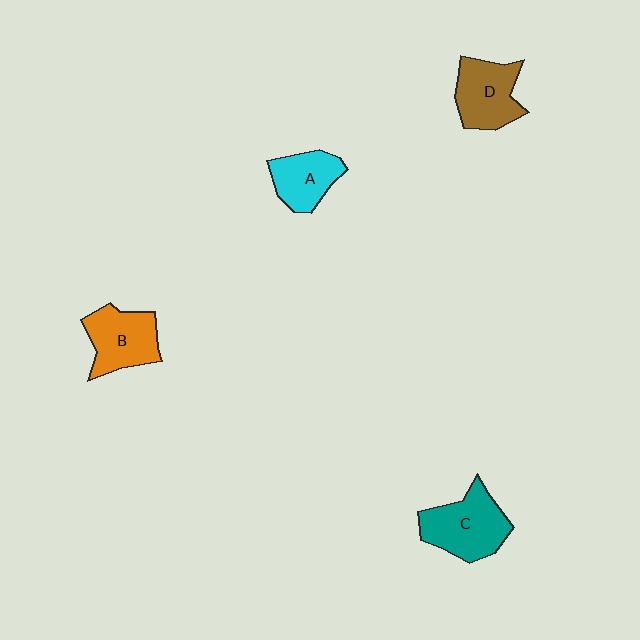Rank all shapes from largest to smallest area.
From largest to smallest: C (teal), D (brown), B (orange), A (cyan).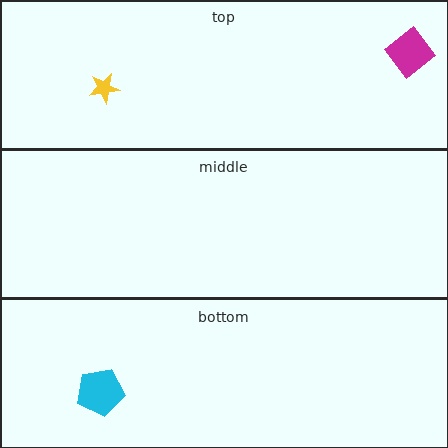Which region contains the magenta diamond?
The top region.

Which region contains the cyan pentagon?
The bottom region.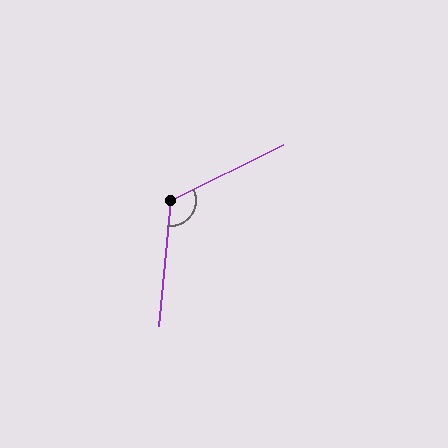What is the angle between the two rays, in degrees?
Approximately 122 degrees.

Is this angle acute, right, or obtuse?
It is obtuse.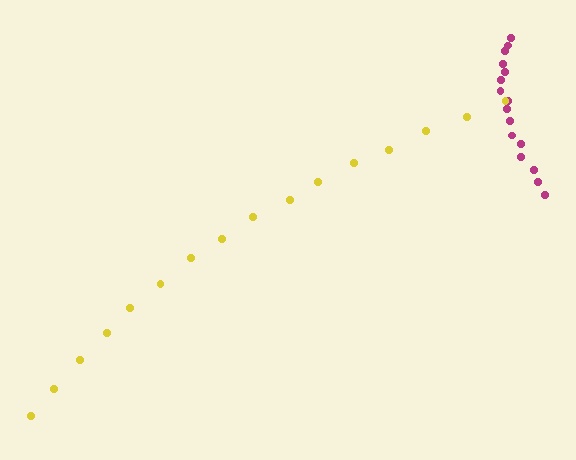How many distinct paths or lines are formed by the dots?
There are 2 distinct paths.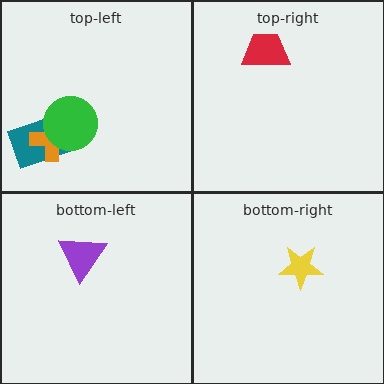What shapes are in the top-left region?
The teal rectangle, the orange cross, the green circle.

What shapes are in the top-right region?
The red trapezoid.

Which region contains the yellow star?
The bottom-right region.